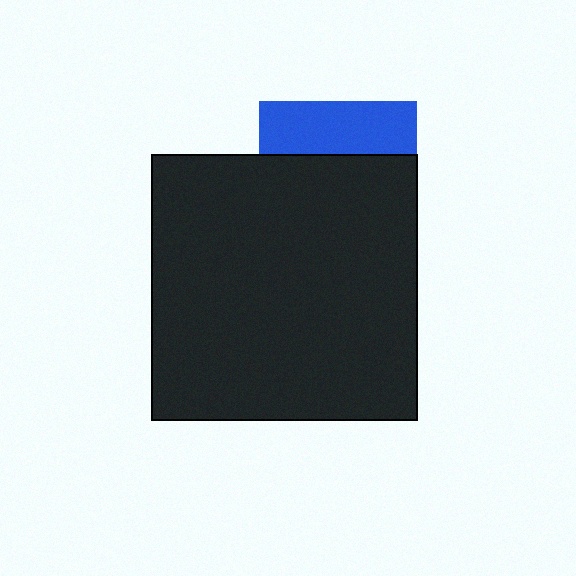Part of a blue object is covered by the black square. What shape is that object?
It is a square.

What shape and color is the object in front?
The object in front is a black square.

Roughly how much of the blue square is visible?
A small part of it is visible (roughly 33%).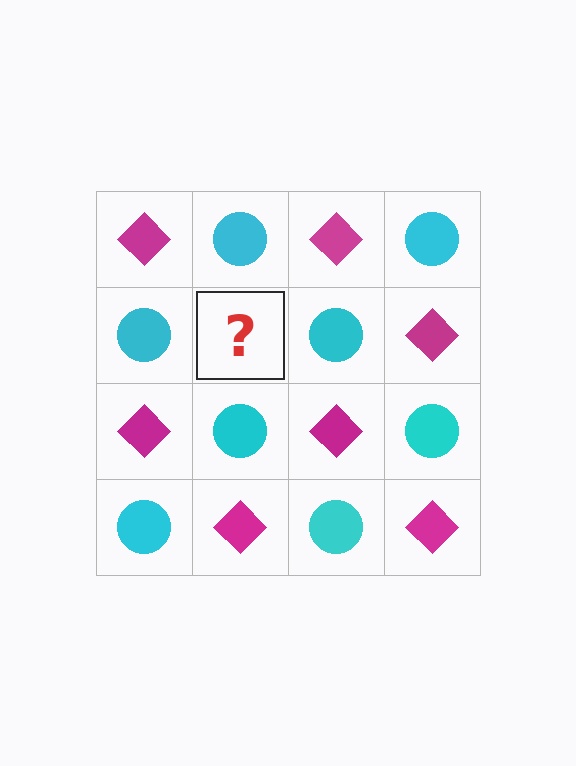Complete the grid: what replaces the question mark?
The question mark should be replaced with a magenta diamond.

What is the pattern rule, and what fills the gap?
The rule is that it alternates magenta diamond and cyan circle in a checkerboard pattern. The gap should be filled with a magenta diamond.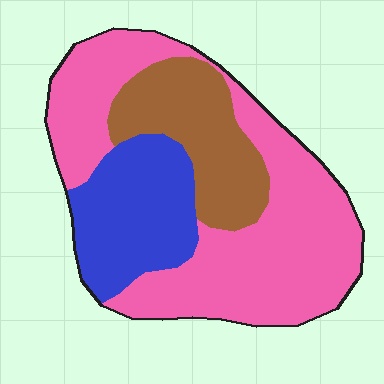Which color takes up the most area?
Pink, at roughly 55%.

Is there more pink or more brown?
Pink.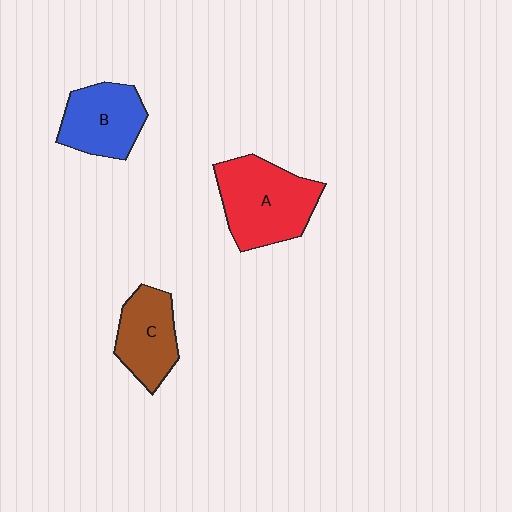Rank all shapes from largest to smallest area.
From largest to smallest: A (red), B (blue), C (brown).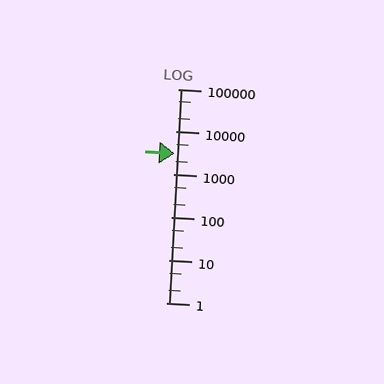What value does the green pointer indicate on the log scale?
The pointer indicates approximately 3100.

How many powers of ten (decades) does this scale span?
The scale spans 5 decades, from 1 to 100000.